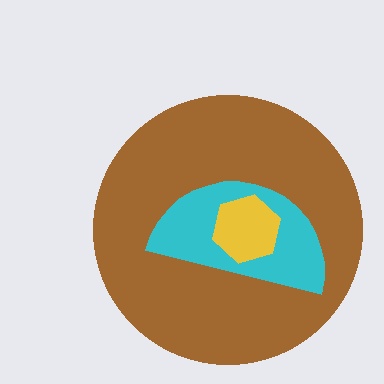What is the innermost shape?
The yellow hexagon.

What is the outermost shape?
The brown circle.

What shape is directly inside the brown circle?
The cyan semicircle.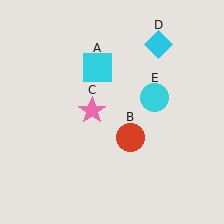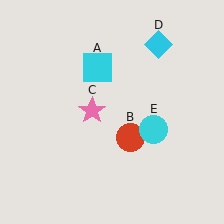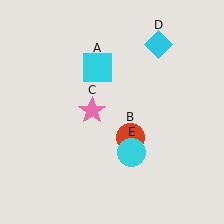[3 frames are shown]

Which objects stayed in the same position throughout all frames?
Cyan square (object A) and red circle (object B) and pink star (object C) and cyan diamond (object D) remained stationary.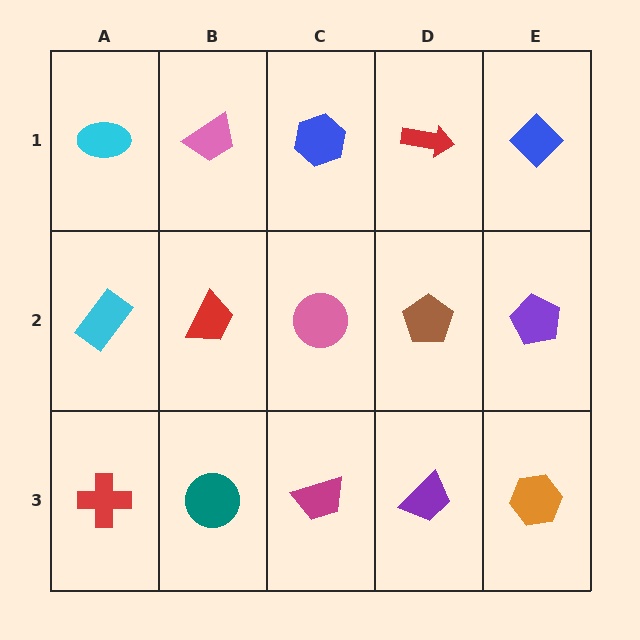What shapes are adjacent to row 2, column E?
A blue diamond (row 1, column E), an orange hexagon (row 3, column E), a brown pentagon (row 2, column D).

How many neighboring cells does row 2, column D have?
4.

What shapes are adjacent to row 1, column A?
A cyan rectangle (row 2, column A), a pink trapezoid (row 1, column B).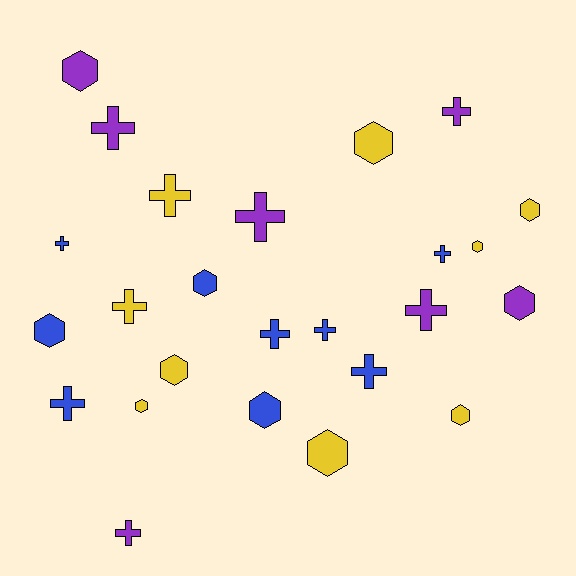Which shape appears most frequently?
Cross, with 13 objects.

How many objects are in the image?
There are 25 objects.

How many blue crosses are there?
There are 6 blue crosses.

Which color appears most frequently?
Blue, with 9 objects.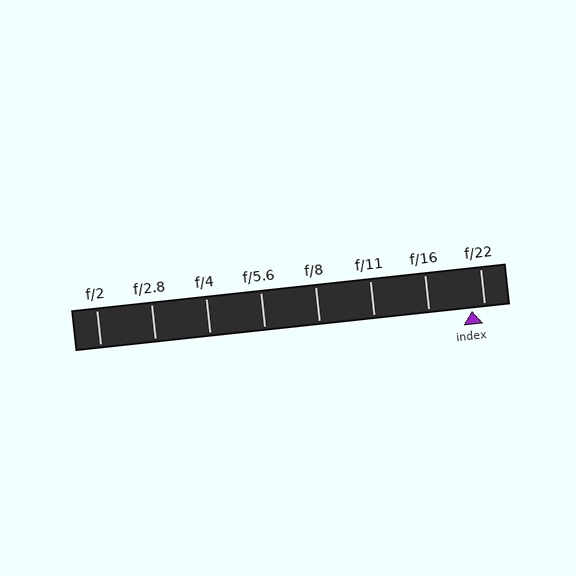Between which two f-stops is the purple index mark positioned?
The index mark is between f/16 and f/22.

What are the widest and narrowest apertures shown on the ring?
The widest aperture shown is f/2 and the narrowest is f/22.